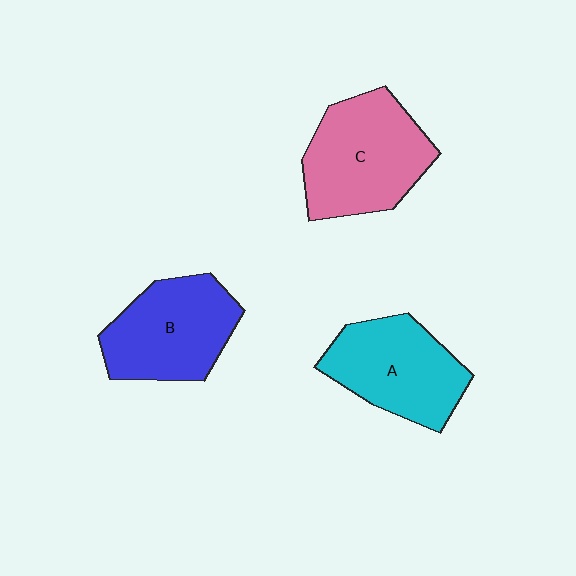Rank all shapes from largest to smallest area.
From largest to smallest: C (pink), B (blue), A (cyan).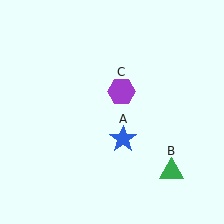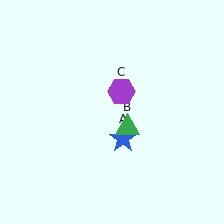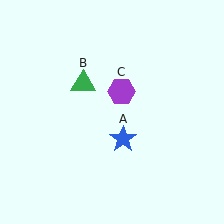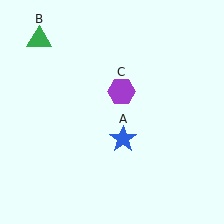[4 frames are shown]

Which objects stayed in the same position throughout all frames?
Blue star (object A) and purple hexagon (object C) remained stationary.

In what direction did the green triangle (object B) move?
The green triangle (object B) moved up and to the left.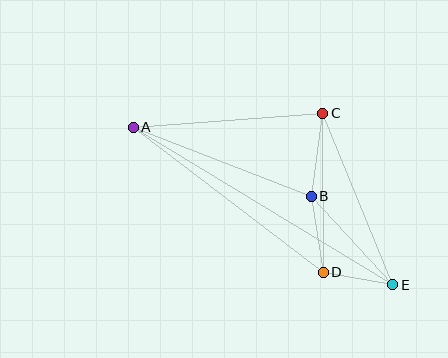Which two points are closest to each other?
Points D and E are closest to each other.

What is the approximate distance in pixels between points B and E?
The distance between B and E is approximately 120 pixels.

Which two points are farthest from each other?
Points A and E are farthest from each other.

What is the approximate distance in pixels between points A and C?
The distance between A and C is approximately 190 pixels.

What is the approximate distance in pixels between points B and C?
The distance between B and C is approximately 84 pixels.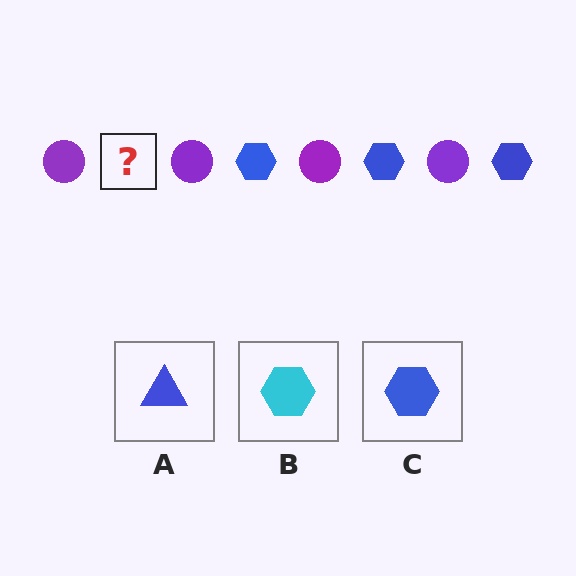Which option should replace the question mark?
Option C.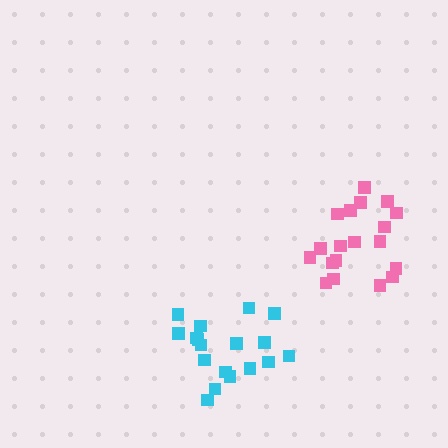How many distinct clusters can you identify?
There are 2 distinct clusters.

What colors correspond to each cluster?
The clusters are colored: cyan, pink.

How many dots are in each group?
Group 1: 19 dots, Group 2: 19 dots (38 total).